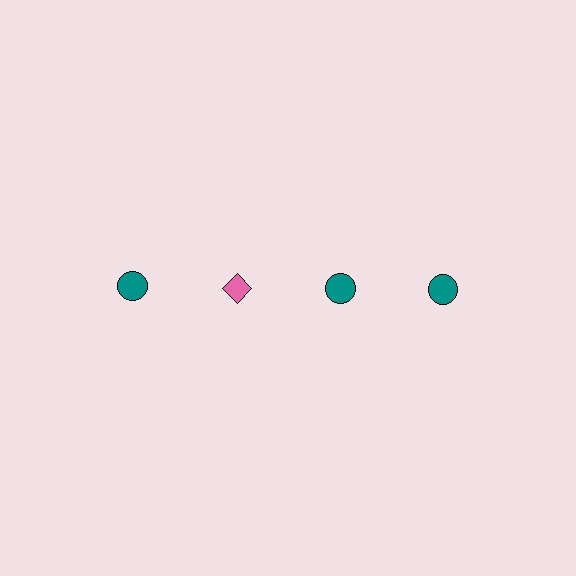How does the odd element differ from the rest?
It differs in both color (pink instead of teal) and shape (diamond instead of circle).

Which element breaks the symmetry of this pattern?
The pink diamond in the top row, second from left column breaks the symmetry. All other shapes are teal circles.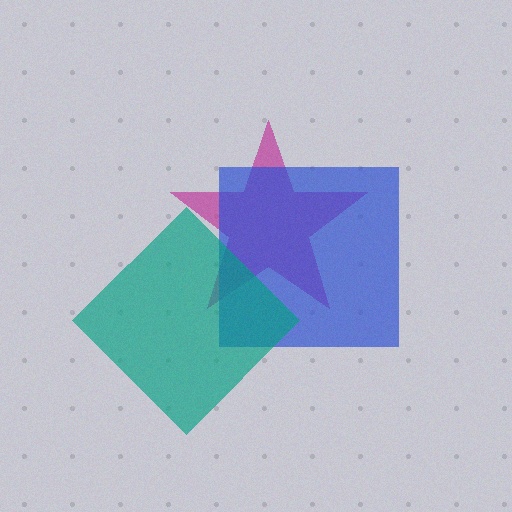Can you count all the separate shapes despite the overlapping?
Yes, there are 3 separate shapes.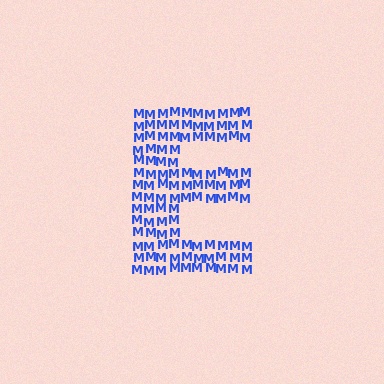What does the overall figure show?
The overall figure shows the letter E.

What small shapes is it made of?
It is made of small letter M's.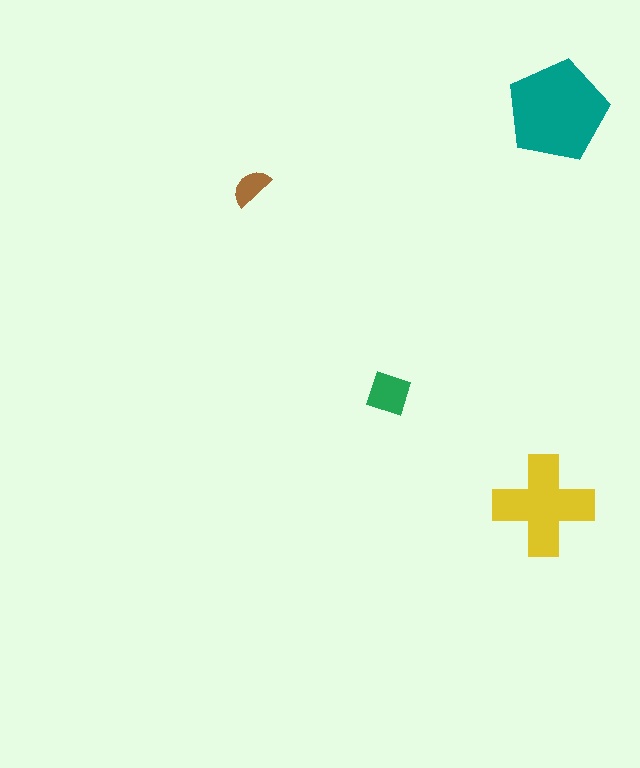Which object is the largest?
The teal pentagon.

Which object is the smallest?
The brown semicircle.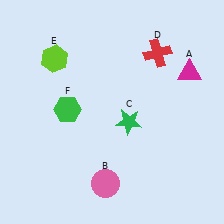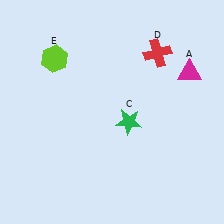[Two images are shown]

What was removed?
The pink circle (B), the green hexagon (F) were removed in Image 2.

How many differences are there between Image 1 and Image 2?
There are 2 differences between the two images.